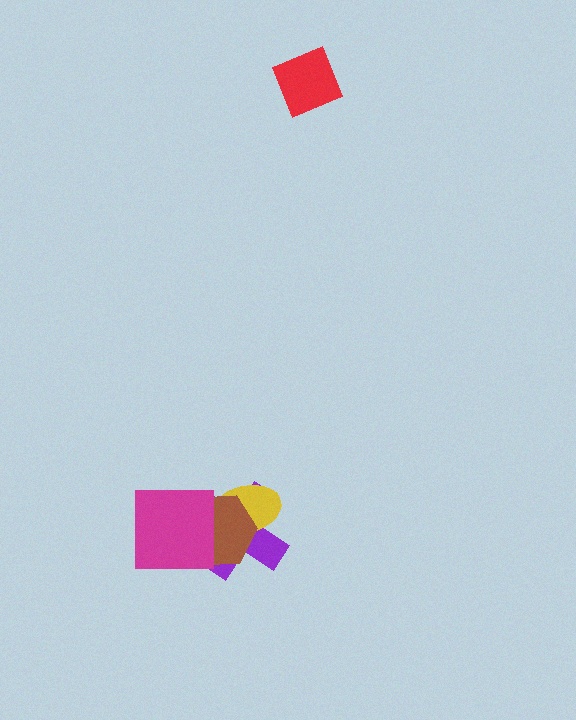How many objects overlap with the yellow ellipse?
2 objects overlap with the yellow ellipse.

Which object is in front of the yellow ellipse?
The brown hexagon is in front of the yellow ellipse.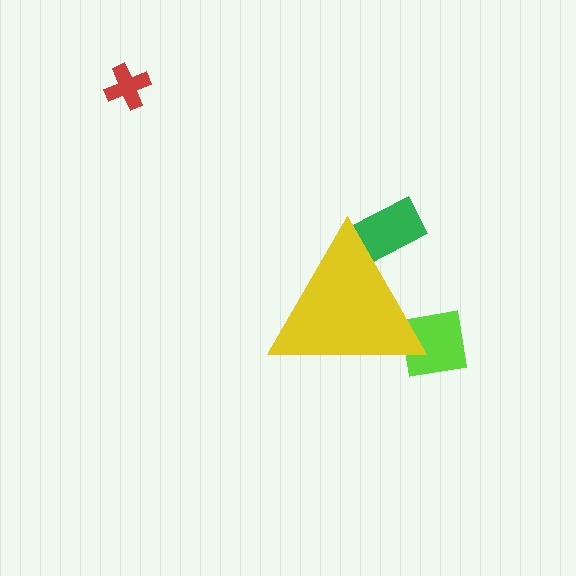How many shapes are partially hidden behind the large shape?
2 shapes are partially hidden.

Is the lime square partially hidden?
Yes, the lime square is partially hidden behind the yellow triangle.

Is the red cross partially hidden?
No, the red cross is fully visible.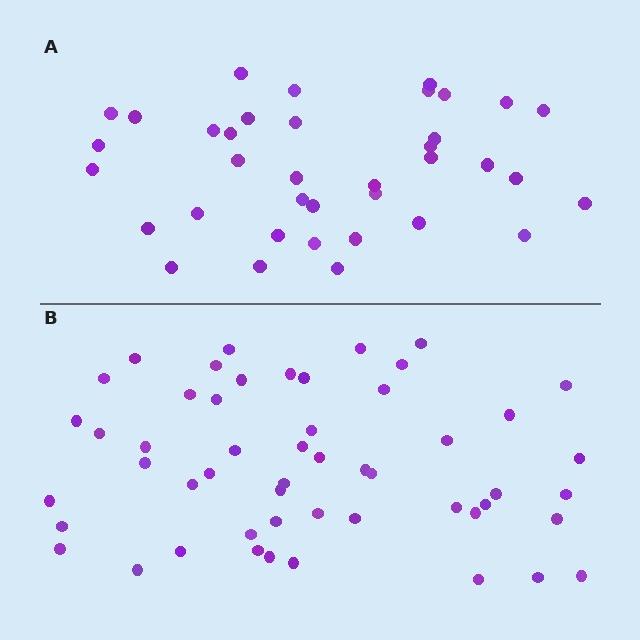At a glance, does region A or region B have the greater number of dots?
Region B (the bottom region) has more dots.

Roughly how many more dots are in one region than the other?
Region B has approximately 15 more dots than region A.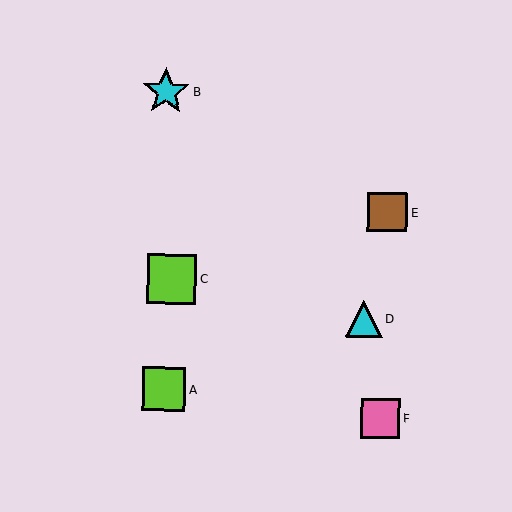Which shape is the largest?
The lime square (labeled C) is the largest.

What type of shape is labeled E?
Shape E is a brown square.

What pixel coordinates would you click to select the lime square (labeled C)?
Click at (172, 279) to select the lime square C.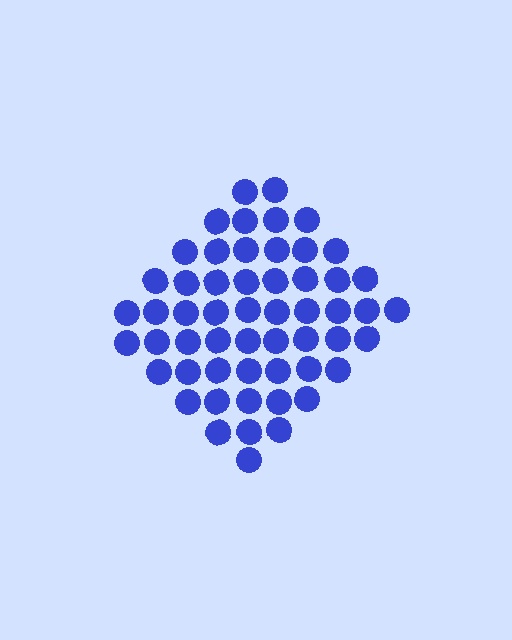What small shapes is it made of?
It is made of small circles.